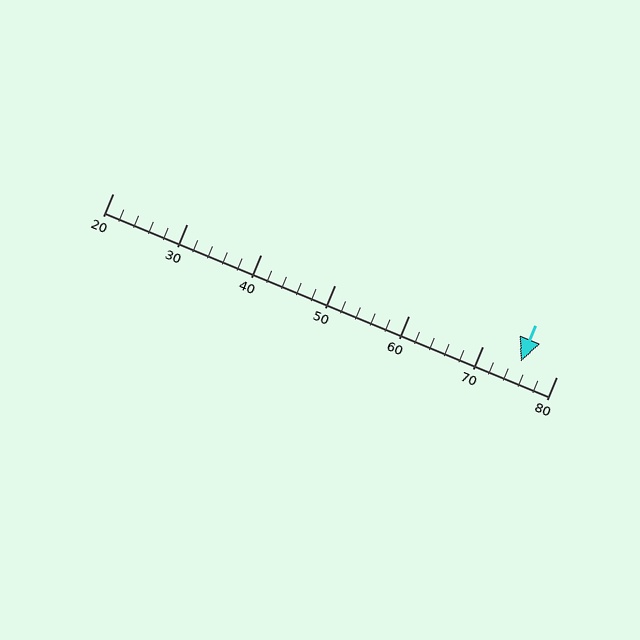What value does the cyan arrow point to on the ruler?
The cyan arrow points to approximately 75.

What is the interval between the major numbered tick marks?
The major tick marks are spaced 10 units apart.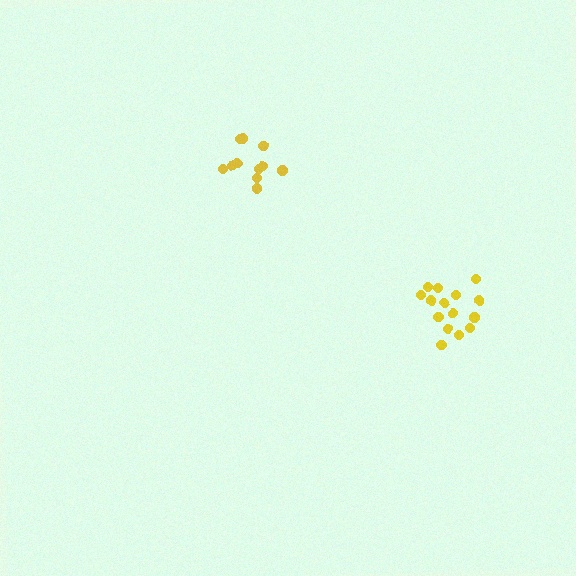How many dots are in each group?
Group 1: 15 dots, Group 2: 11 dots (26 total).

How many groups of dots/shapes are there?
There are 2 groups.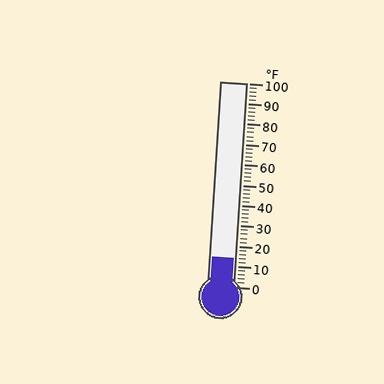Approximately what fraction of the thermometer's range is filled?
The thermometer is filled to approximately 15% of its range.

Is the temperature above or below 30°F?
The temperature is below 30°F.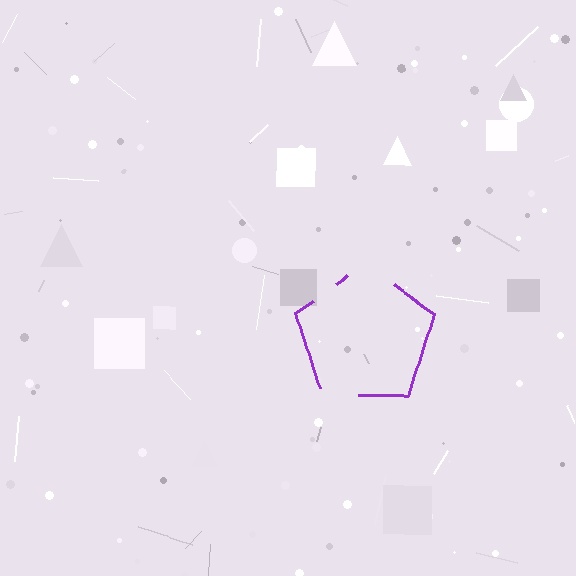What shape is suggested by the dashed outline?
The dashed outline suggests a pentagon.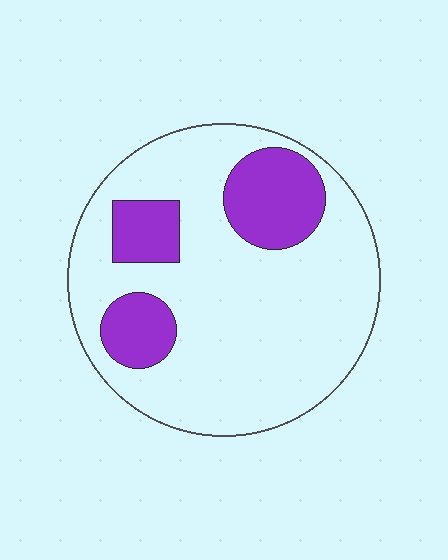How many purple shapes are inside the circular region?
3.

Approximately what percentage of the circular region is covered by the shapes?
Approximately 20%.